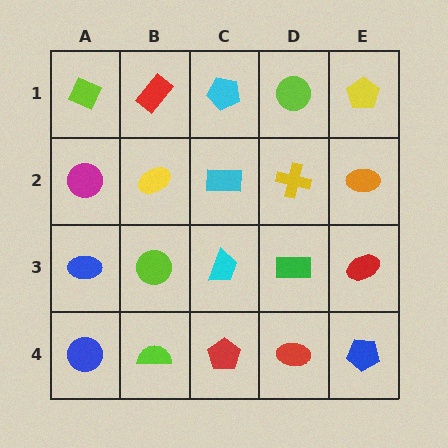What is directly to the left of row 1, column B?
A lime diamond.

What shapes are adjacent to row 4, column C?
A cyan trapezoid (row 3, column C), a lime semicircle (row 4, column B), a red ellipse (row 4, column D).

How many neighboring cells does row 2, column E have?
3.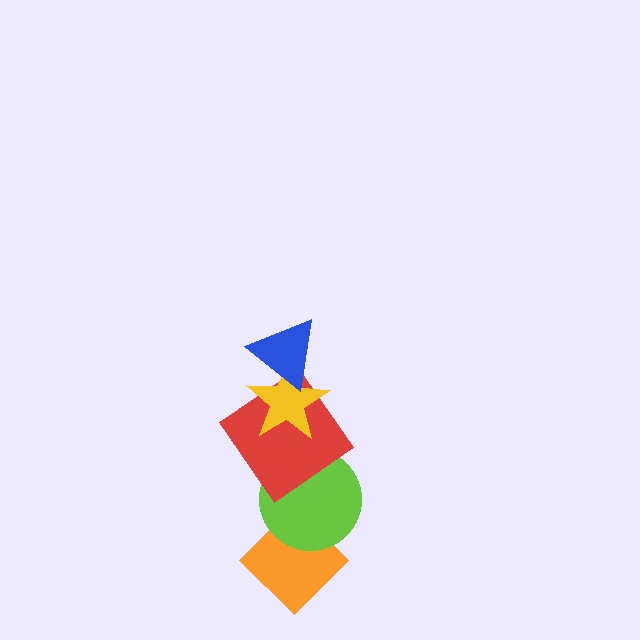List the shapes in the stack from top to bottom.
From top to bottom: the blue triangle, the yellow star, the red diamond, the lime circle, the orange diamond.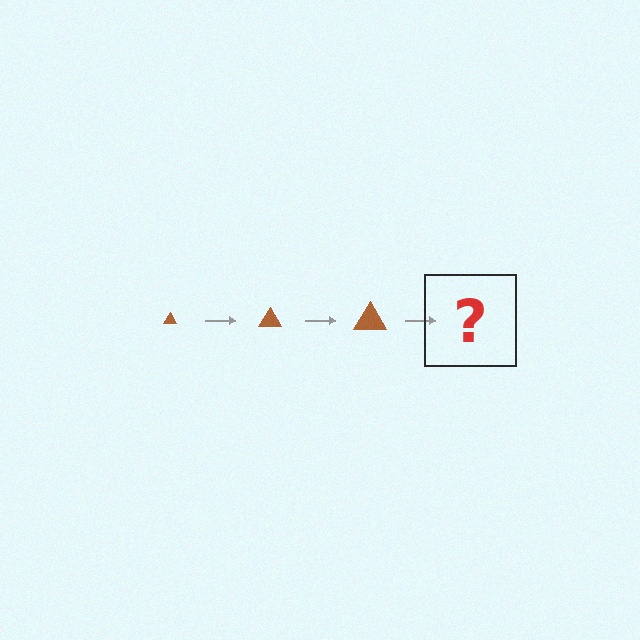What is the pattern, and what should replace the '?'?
The pattern is that the triangle gets progressively larger each step. The '?' should be a brown triangle, larger than the previous one.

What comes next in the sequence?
The next element should be a brown triangle, larger than the previous one.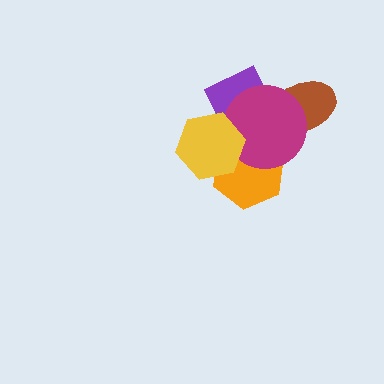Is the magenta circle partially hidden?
Yes, it is partially covered by another shape.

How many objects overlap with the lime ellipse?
6 objects overlap with the lime ellipse.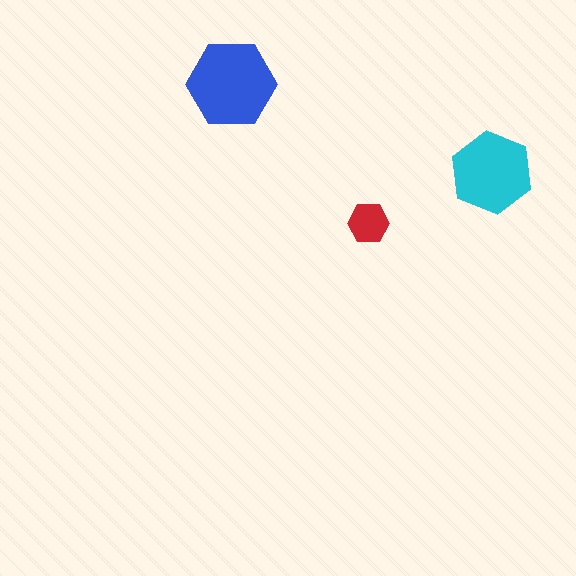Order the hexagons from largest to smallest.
the blue one, the cyan one, the red one.